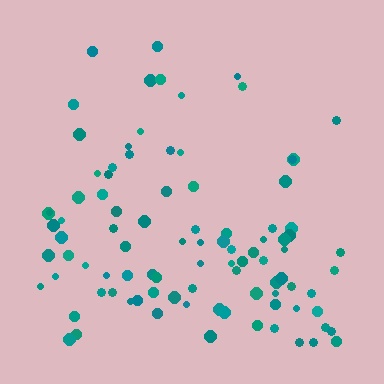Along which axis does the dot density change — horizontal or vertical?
Vertical.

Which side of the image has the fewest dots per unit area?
The top.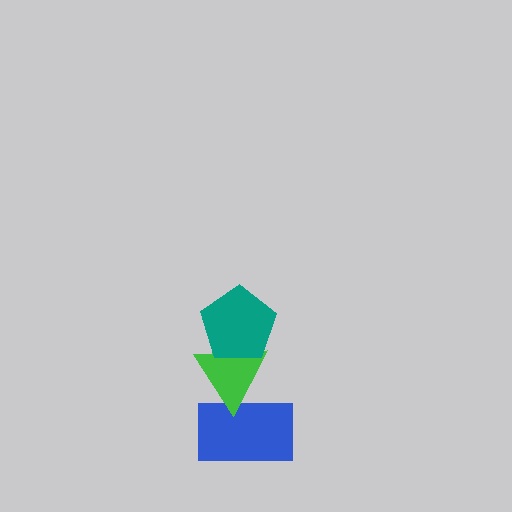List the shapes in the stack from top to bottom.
From top to bottom: the teal pentagon, the green triangle, the blue rectangle.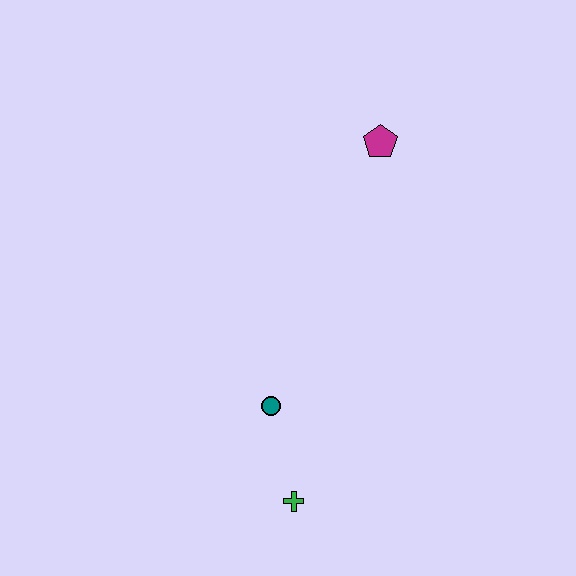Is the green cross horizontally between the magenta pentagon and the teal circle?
Yes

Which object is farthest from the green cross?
The magenta pentagon is farthest from the green cross.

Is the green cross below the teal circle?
Yes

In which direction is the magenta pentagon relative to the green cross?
The magenta pentagon is above the green cross.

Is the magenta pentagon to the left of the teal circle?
No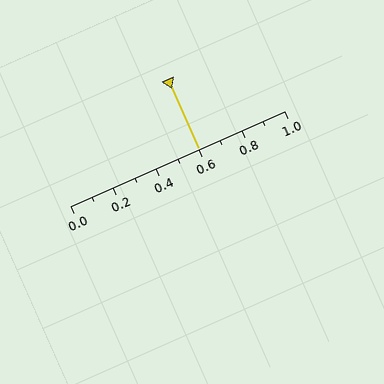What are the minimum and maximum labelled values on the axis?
The axis runs from 0.0 to 1.0.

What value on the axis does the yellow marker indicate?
The marker indicates approximately 0.6.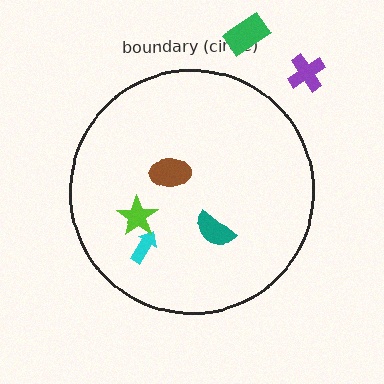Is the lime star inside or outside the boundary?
Inside.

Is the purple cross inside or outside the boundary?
Outside.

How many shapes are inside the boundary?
4 inside, 2 outside.